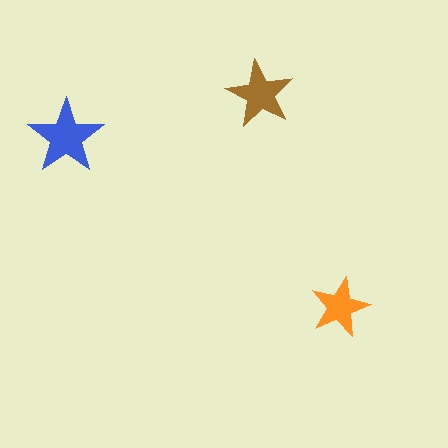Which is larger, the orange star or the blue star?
The blue one.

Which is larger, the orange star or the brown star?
The brown one.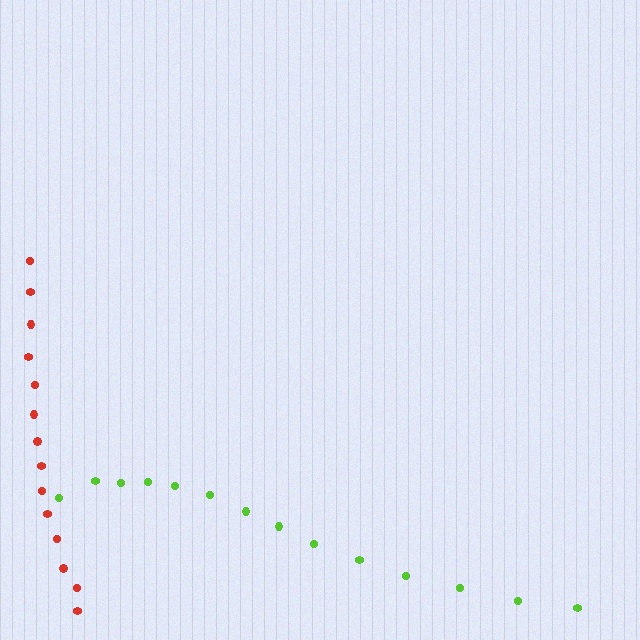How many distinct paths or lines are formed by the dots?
There are 2 distinct paths.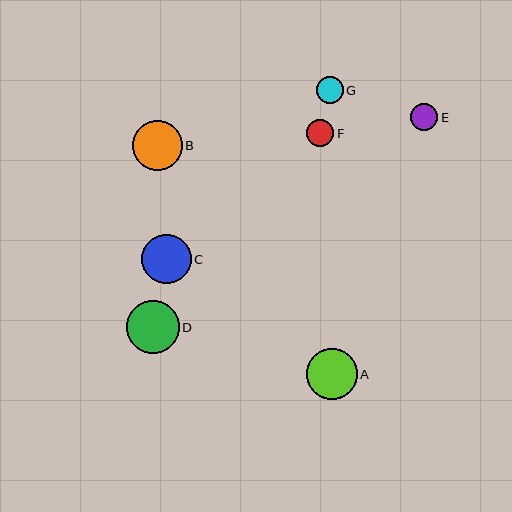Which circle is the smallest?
Circle G is the smallest with a size of approximately 27 pixels.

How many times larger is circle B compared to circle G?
Circle B is approximately 1.9 times the size of circle G.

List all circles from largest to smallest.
From largest to smallest: D, A, B, C, F, E, G.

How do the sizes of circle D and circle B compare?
Circle D and circle B are approximately the same size.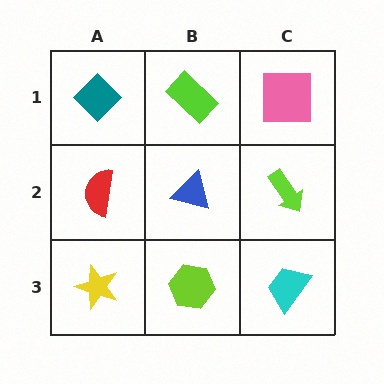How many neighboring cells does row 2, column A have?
3.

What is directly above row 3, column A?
A red semicircle.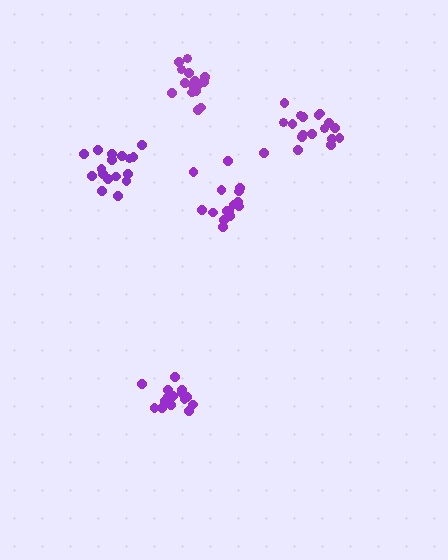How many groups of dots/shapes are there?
There are 5 groups.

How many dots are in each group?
Group 1: 18 dots, Group 2: 16 dots, Group 3: 16 dots, Group 4: 18 dots, Group 5: 15 dots (83 total).